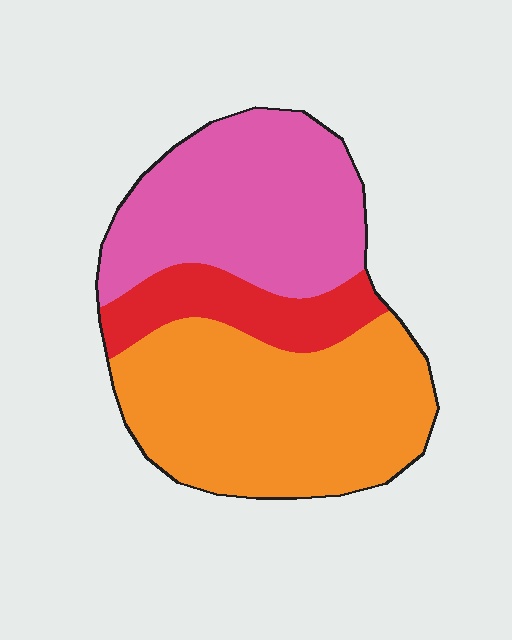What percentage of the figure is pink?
Pink takes up about three eighths (3/8) of the figure.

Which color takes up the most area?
Orange, at roughly 45%.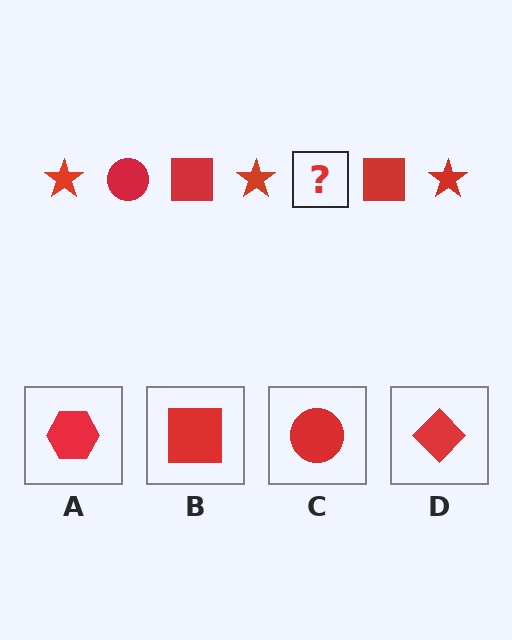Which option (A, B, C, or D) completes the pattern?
C.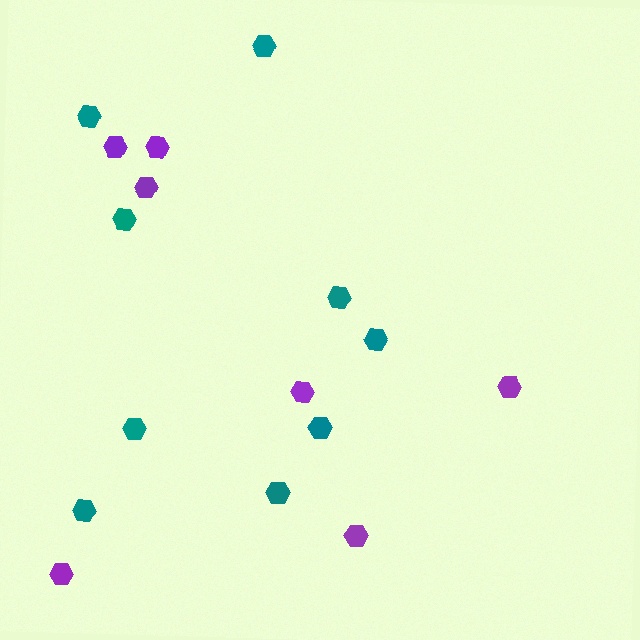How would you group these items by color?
There are 2 groups: one group of purple hexagons (7) and one group of teal hexagons (9).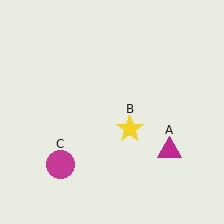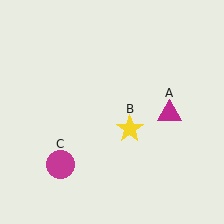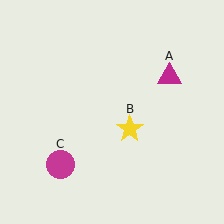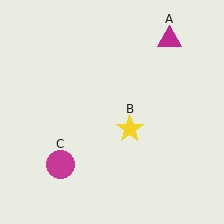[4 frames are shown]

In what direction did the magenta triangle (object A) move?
The magenta triangle (object A) moved up.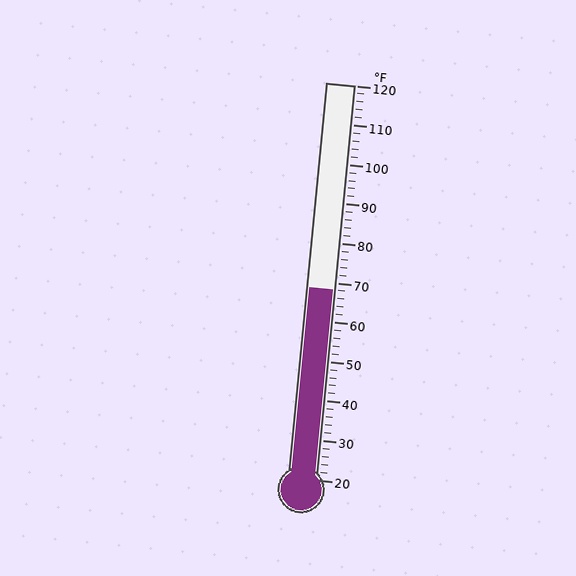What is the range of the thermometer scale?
The thermometer scale ranges from 20°F to 120°F.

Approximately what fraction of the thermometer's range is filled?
The thermometer is filled to approximately 50% of its range.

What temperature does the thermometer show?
The thermometer shows approximately 68°F.